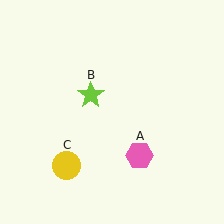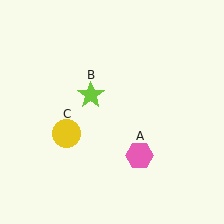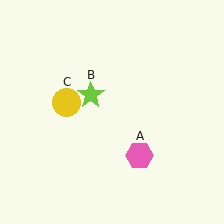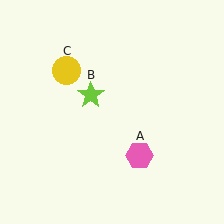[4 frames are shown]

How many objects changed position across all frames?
1 object changed position: yellow circle (object C).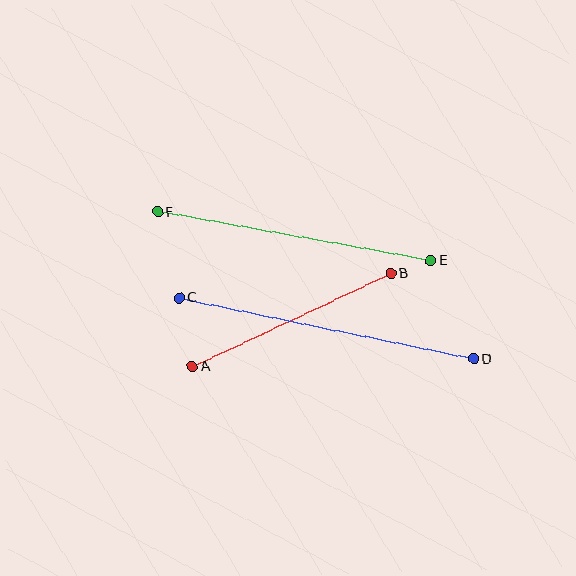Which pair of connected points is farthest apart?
Points C and D are farthest apart.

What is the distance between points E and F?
The distance is approximately 278 pixels.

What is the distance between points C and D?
The distance is approximately 300 pixels.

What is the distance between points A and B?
The distance is approximately 219 pixels.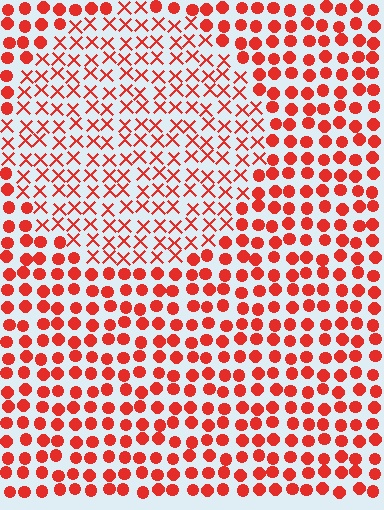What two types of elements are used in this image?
The image uses X marks inside the circle region and circles outside it.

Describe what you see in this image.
The image is filled with small red elements arranged in a uniform grid. A circle-shaped region contains X marks, while the surrounding area contains circles. The boundary is defined purely by the change in element shape.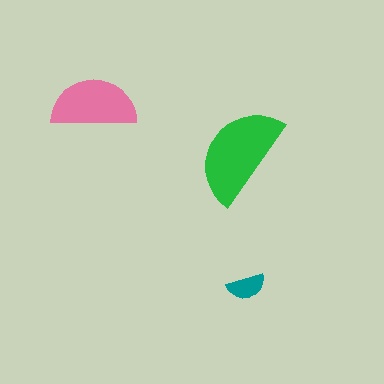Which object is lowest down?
The teal semicircle is bottommost.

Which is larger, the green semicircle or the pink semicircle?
The green one.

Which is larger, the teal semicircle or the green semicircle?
The green one.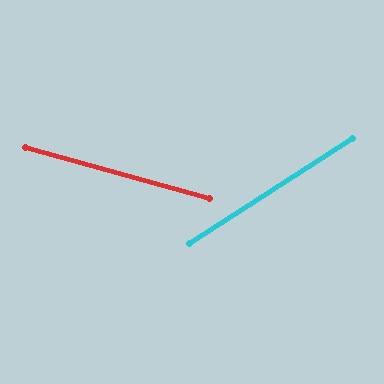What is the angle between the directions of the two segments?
Approximately 48 degrees.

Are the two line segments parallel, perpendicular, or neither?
Neither parallel nor perpendicular — they differ by about 48°.